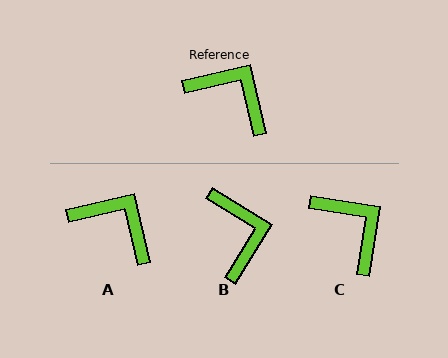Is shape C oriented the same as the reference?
No, it is off by about 22 degrees.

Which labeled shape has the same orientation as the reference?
A.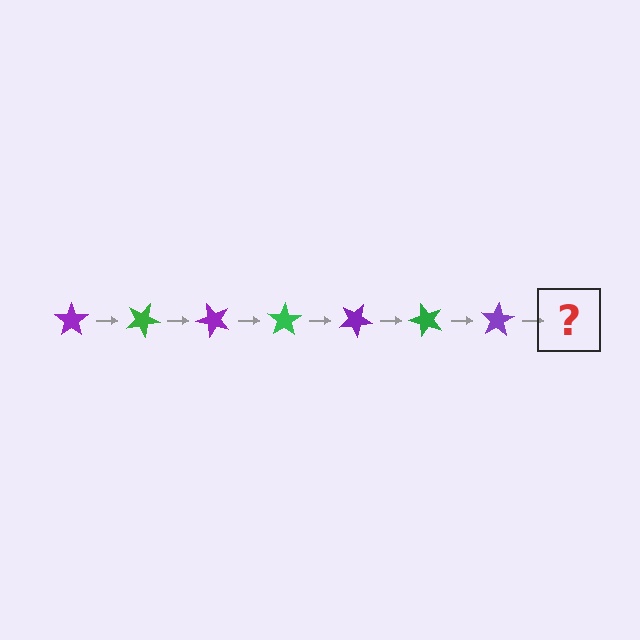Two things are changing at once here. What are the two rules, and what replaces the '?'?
The two rules are that it rotates 25 degrees each step and the color cycles through purple and green. The '?' should be a green star, rotated 175 degrees from the start.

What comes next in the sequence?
The next element should be a green star, rotated 175 degrees from the start.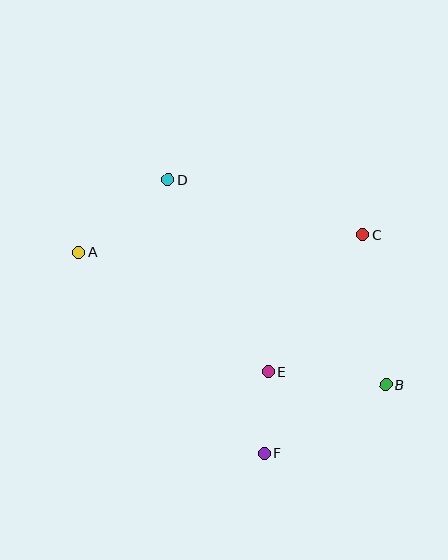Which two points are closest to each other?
Points E and F are closest to each other.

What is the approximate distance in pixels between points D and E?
The distance between D and E is approximately 217 pixels.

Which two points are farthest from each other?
Points A and B are farthest from each other.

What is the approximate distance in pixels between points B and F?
The distance between B and F is approximately 139 pixels.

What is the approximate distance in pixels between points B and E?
The distance between B and E is approximately 118 pixels.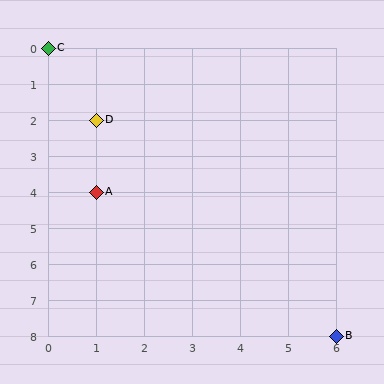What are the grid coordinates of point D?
Point D is at grid coordinates (1, 2).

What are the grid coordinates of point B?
Point B is at grid coordinates (6, 8).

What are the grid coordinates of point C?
Point C is at grid coordinates (0, 0).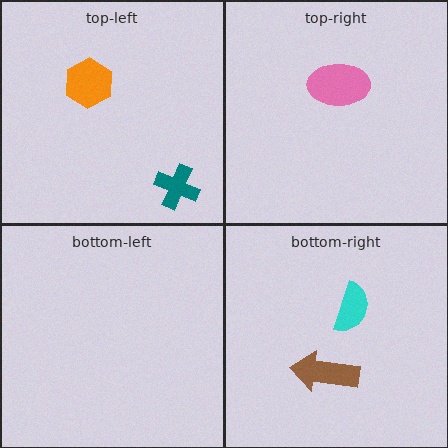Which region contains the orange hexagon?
The top-left region.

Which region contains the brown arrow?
The bottom-right region.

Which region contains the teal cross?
The top-left region.